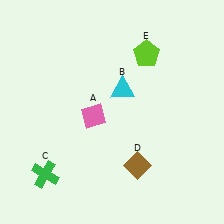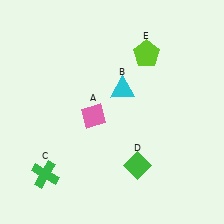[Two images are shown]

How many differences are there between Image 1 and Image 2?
There is 1 difference between the two images.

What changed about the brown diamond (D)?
In Image 1, D is brown. In Image 2, it changed to green.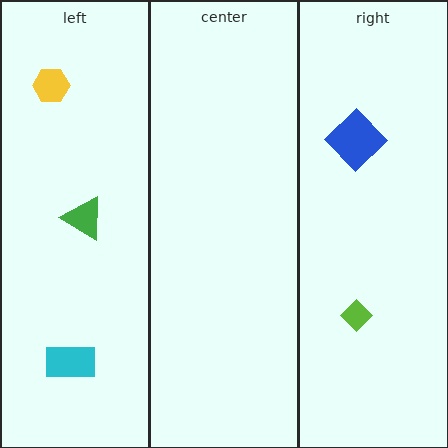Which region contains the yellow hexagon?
The left region.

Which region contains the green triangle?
The left region.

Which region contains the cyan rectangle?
The left region.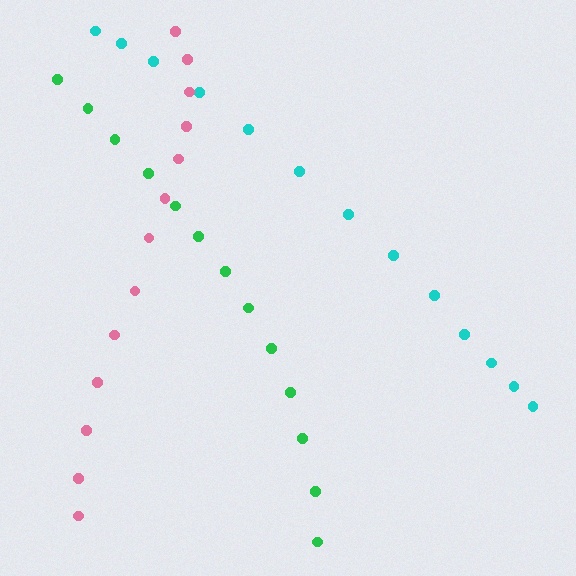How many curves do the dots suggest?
There are 3 distinct paths.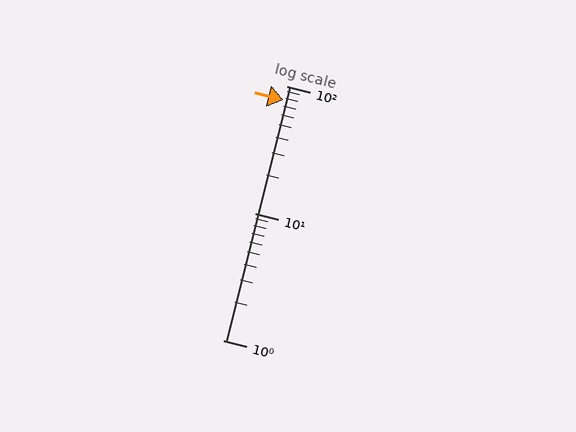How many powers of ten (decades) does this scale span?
The scale spans 2 decades, from 1 to 100.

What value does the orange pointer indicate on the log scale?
The pointer indicates approximately 77.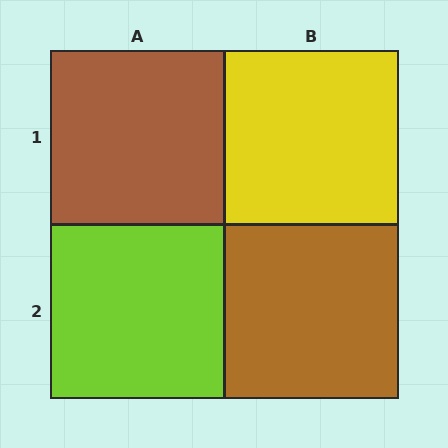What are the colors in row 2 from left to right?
Lime, brown.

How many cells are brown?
2 cells are brown.